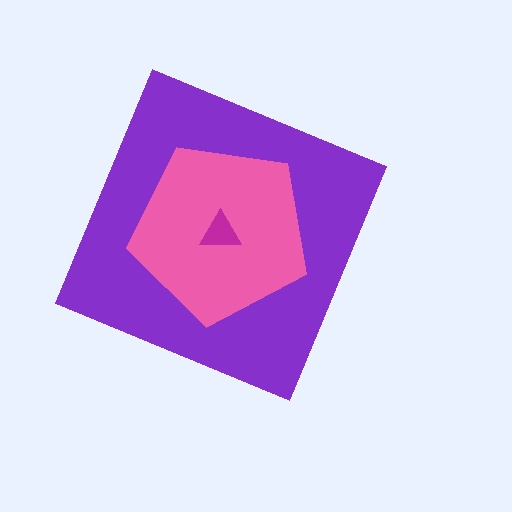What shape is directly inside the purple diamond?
The pink pentagon.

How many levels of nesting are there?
3.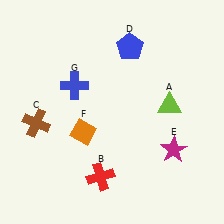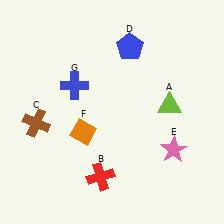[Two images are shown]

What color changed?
The star (E) changed from magenta in Image 1 to pink in Image 2.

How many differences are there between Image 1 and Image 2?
There is 1 difference between the two images.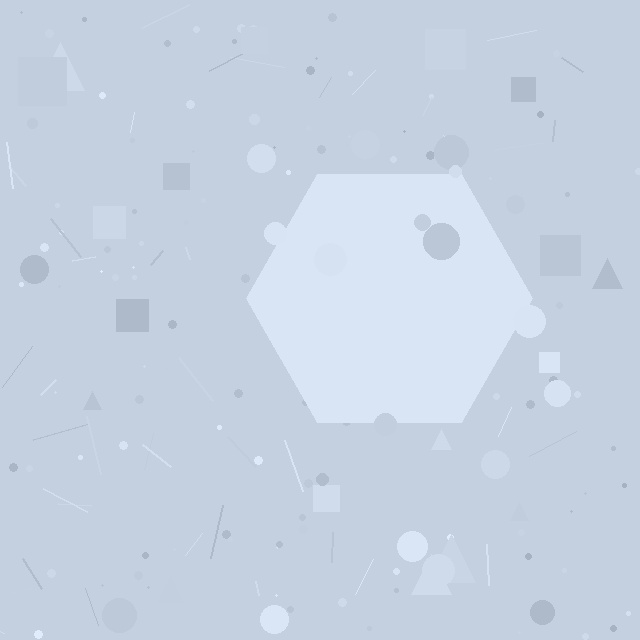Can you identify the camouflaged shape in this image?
The camouflaged shape is a hexagon.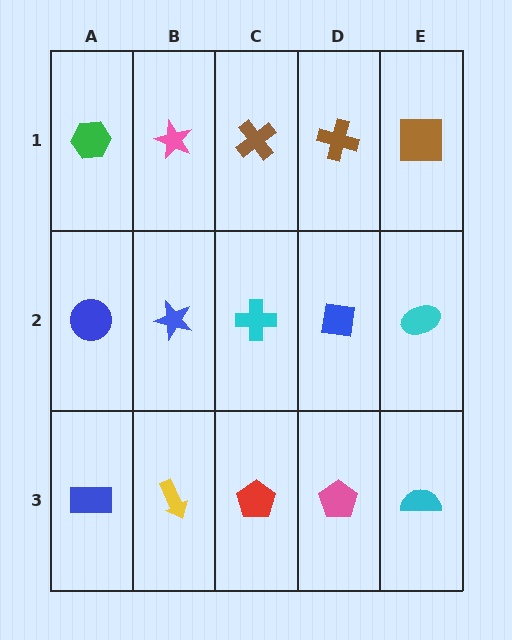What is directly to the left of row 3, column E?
A pink pentagon.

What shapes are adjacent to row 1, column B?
A blue star (row 2, column B), a green hexagon (row 1, column A), a brown cross (row 1, column C).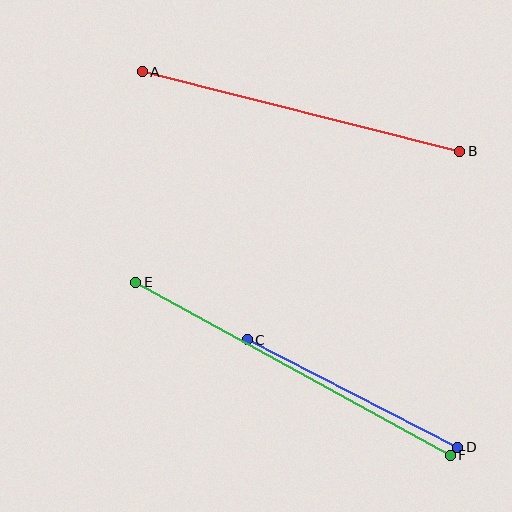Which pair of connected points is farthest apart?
Points E and F are farthest apart.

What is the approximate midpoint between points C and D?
The midpoint is at approximately (352, 394) pixels.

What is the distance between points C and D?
The distance is approximately 236 pixels.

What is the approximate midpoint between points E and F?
The midpoint is at approximately (293, 369) pixels.